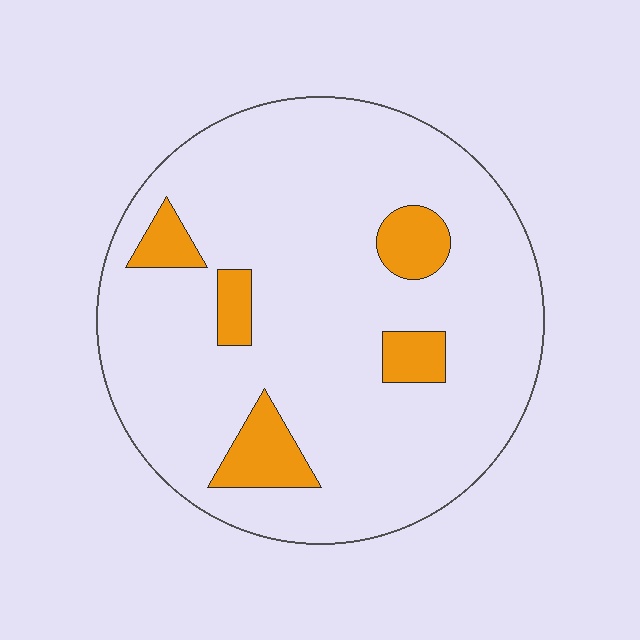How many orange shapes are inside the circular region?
5.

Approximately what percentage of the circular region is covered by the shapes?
Approximately 10%.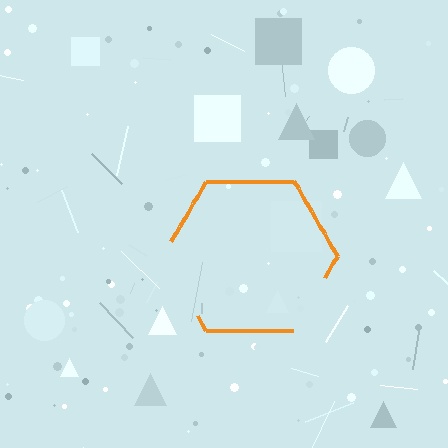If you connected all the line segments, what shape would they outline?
They would outline a hexagon.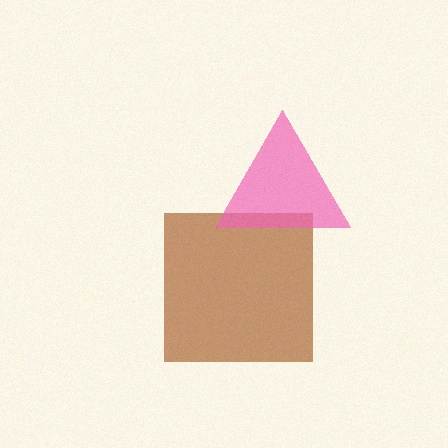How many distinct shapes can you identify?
There are 2 distinct shapes: a brown square, a pink triangle.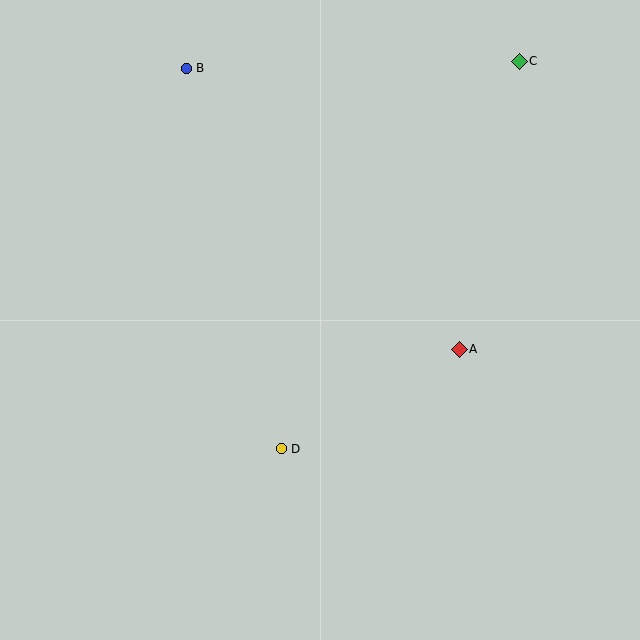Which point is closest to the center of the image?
Point D at (281, 449) is closest to the center.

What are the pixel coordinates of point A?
Point A is at (459, 349).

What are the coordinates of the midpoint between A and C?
The midpoint between A and C is at (489, 205).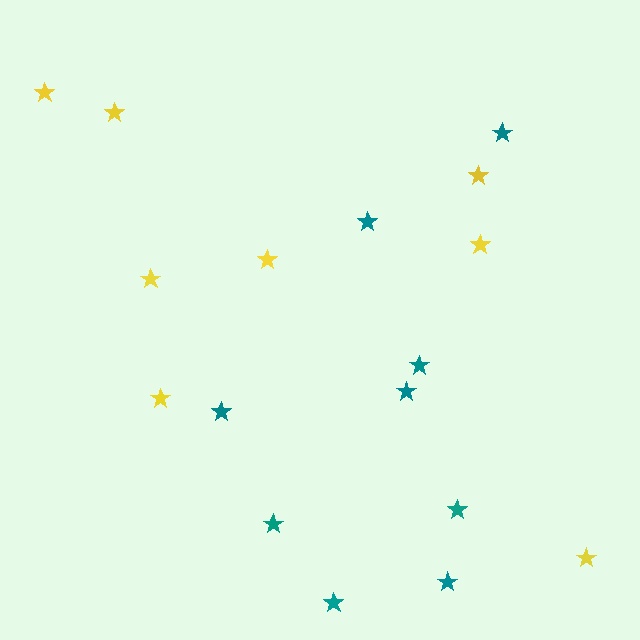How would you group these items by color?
There are 2 groups: one group of yellow stars (8) and one group of teal stars (9).